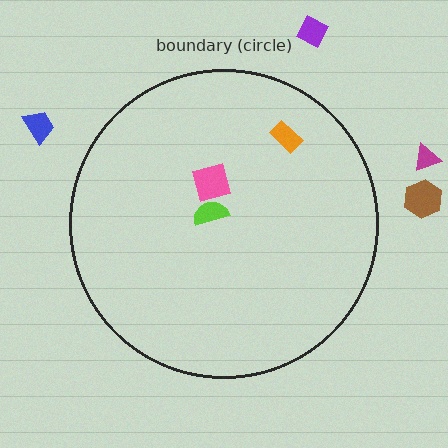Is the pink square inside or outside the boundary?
Inside.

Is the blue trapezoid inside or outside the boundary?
Outside.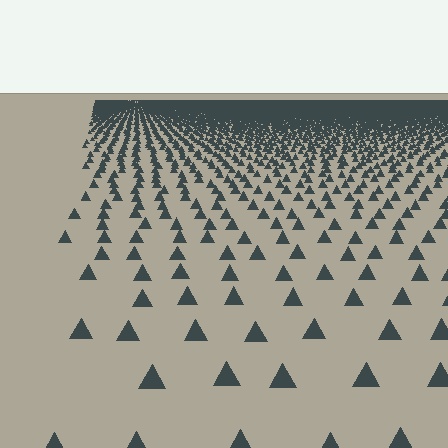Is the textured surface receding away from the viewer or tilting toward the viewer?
The surface is receding away from the viewer. Texture elements get smaller and denser toward the top.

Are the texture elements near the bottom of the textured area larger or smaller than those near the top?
Larger. Near the bottom, elements are closer to the viewer and appear at a bigger on-screen size.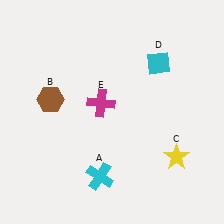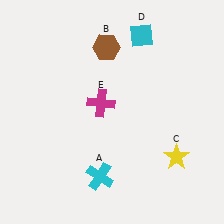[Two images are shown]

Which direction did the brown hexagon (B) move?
The brown hexagon (B) moved right.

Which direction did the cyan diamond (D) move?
The cyan diamond (D) moved up.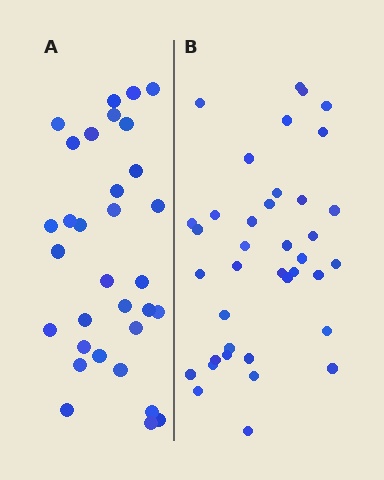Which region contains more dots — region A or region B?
Region B (the right region) has more dots.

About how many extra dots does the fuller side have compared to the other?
Region B has about 6 more dots than region A.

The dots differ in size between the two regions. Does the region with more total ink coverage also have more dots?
No. Region A has more total ink coverage because its dots are larger, but region B actually contains more individual dots. Total area can be misleading — the number of items is what matters here.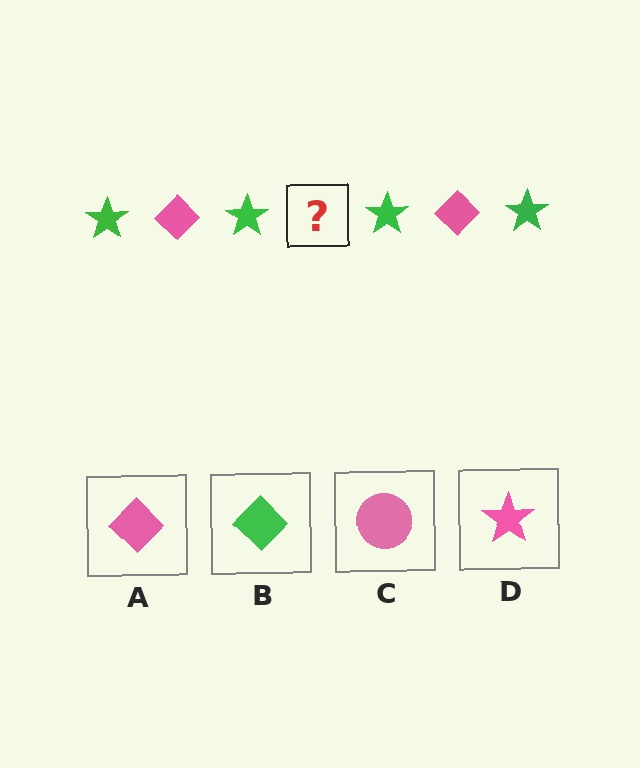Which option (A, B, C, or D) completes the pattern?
A.